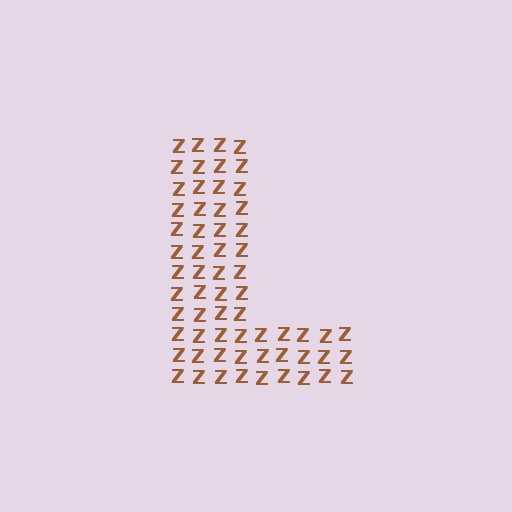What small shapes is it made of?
It is made of small letter Z's.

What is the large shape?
The large shape is the letter L.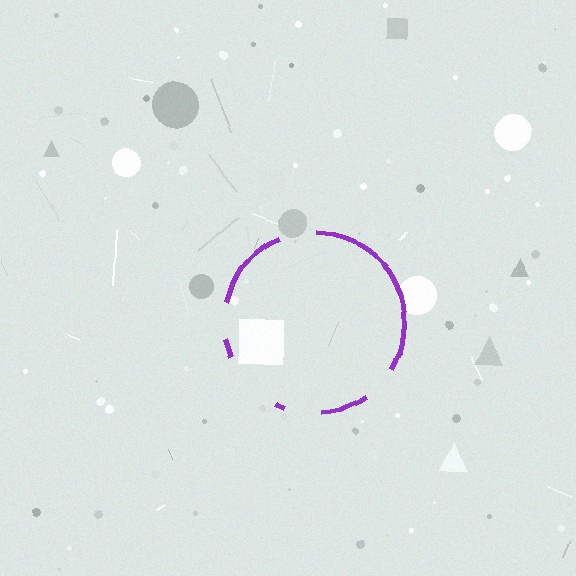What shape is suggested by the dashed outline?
The dashed outline suggests a circle.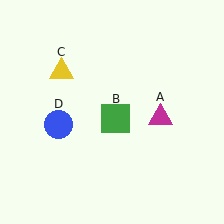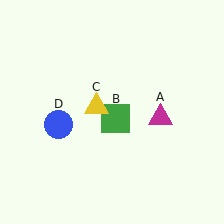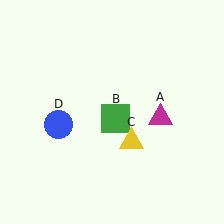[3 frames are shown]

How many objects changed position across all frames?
1 object changed position: yellow triangle (object C).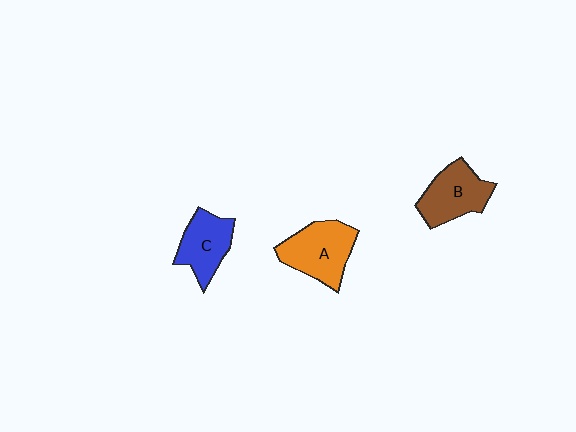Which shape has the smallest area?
Shape C (blue).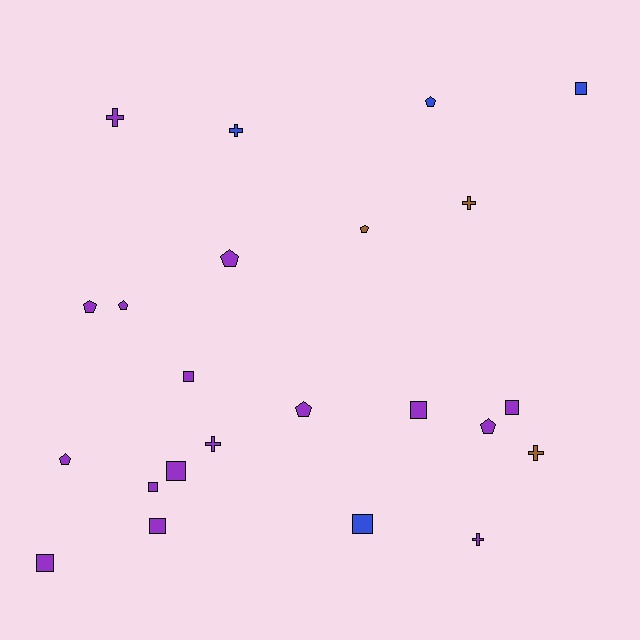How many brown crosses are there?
There are 2 brown crosses.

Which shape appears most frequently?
Square, with 9 objects.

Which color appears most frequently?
Purple, with 16 objects.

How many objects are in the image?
There are 23 objects.